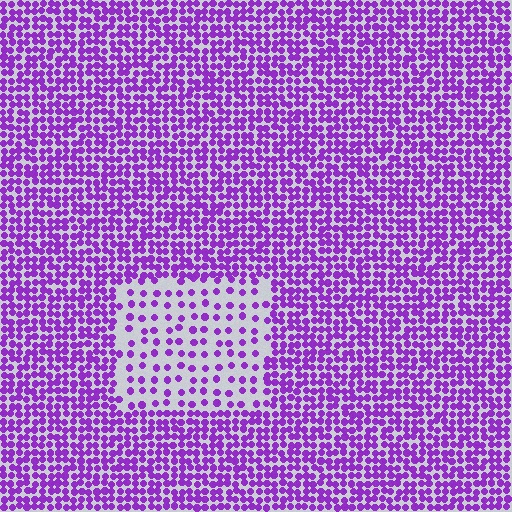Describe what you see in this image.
The image contains small purple elements arranged at two different densities. A rectangle-shaped region is visible where the elements are less densely packed than the surrounding area.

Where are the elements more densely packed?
The elements are more densely packed outside the rectangle boundary.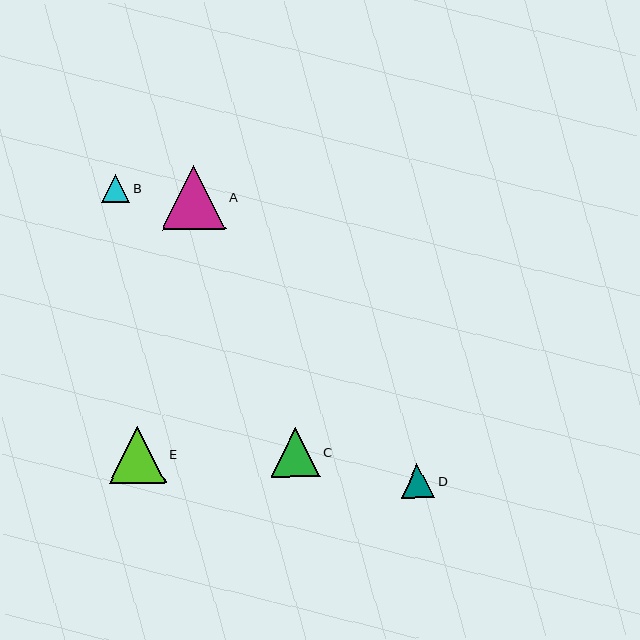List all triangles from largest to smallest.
From largest to smallest: A, E, C, D, B.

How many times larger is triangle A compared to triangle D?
Triangle A is approximately 1.9 times the size of triangle D.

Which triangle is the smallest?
Triangle B is the smallest with a size of approximately 28 pixels.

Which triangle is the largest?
Triangle A is the largest with a size of approximately 65 pixels.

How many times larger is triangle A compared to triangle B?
Triangle A is approximately 2.3 times the size of triangle B.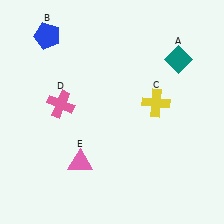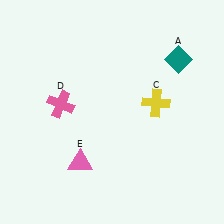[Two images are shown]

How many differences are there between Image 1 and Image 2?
There is 1 difference between the two images.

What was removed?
The blue pentagon (B) was removed in Image 2.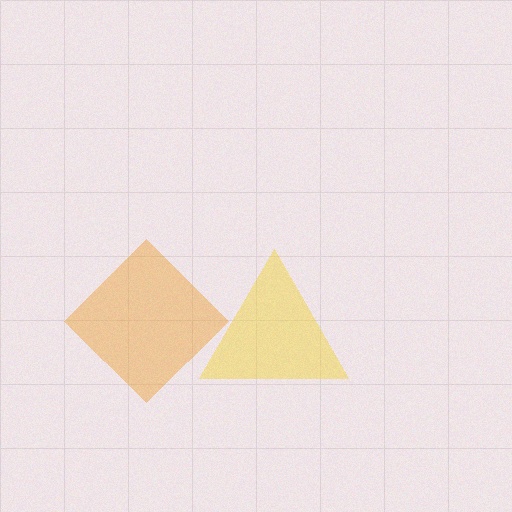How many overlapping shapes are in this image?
There are 2 overlapping shapes in the image.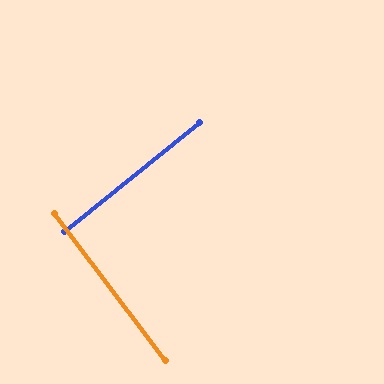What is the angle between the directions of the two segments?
Approximately 88 degrees.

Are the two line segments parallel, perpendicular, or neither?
Perpendicular — they meet at approximately 88°.